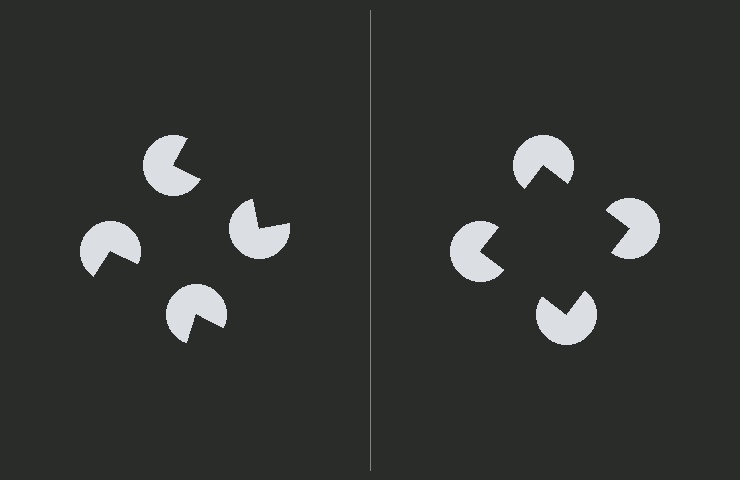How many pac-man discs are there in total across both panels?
8 — 4 on each side.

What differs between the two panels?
The pac-man discs are positioned identically on both sides; only the wedge orientations differ. On the right they align to a square; on the left they are misaligned.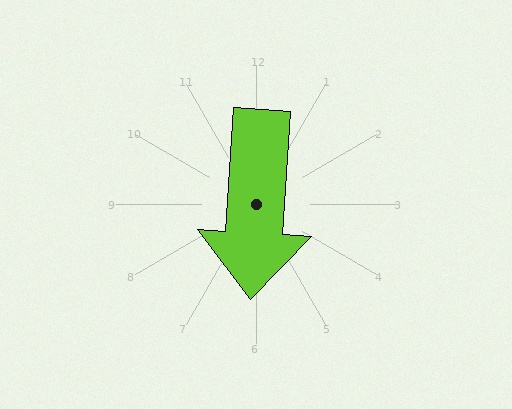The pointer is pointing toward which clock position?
Roughly 6 o'clock.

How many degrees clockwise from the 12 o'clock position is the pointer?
Approximately 184 degrees.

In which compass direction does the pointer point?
South.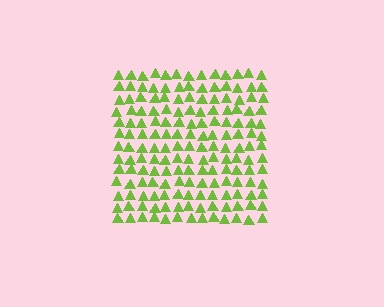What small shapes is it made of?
It is made of small triangles.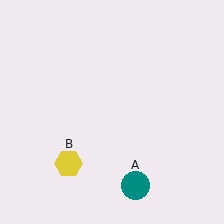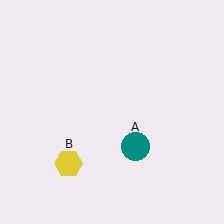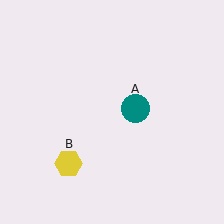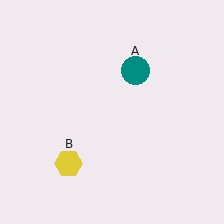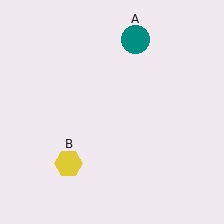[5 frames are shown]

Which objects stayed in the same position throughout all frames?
Yellow hexagon (object B) remained stationary.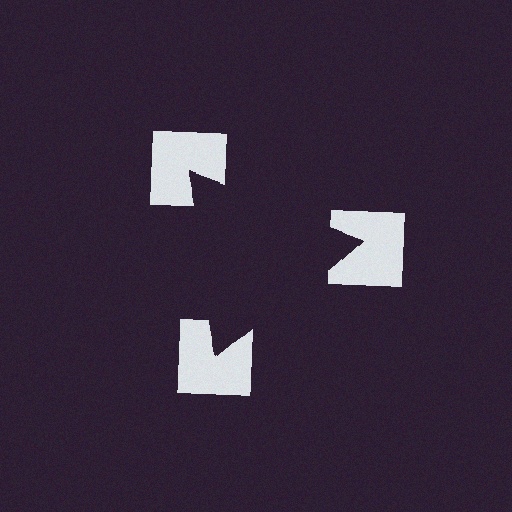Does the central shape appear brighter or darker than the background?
It typically appears slightly darker than the background, even though no actual brightness change is drawn.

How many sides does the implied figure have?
3 sides.